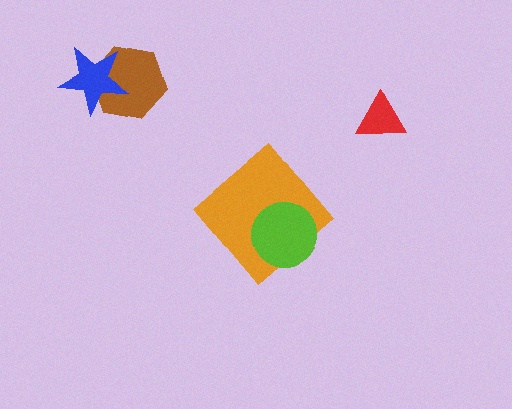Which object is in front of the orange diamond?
The lime circle is in front of the orange diamond.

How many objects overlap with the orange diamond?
1 object overlaps with the orange diamond.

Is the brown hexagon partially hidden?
Yes, it is partially covered by another shape.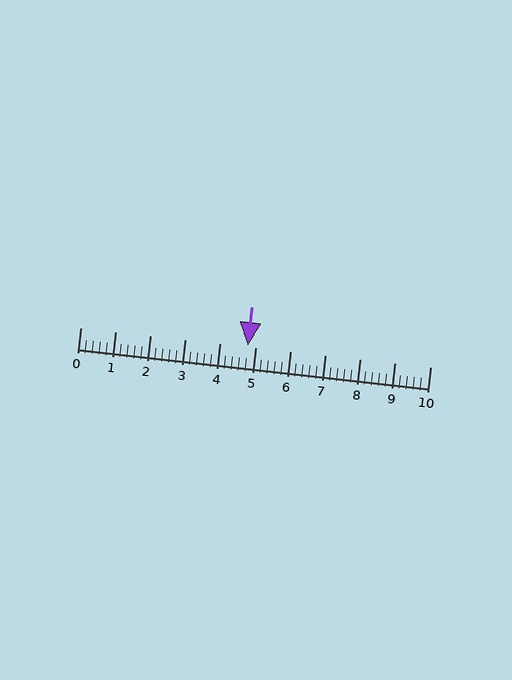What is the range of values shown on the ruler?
The ruler shows values from 0 to 10.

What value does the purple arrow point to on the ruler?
The purple arrow points to approximately 4.8.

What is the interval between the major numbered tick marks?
The major tick marks are spaced 1 units apart.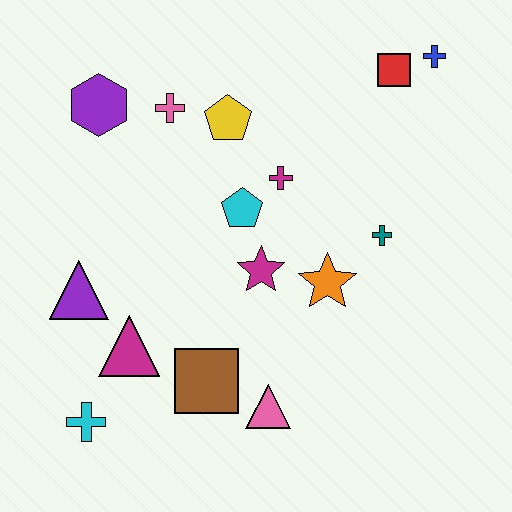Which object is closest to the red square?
The blue cross is closest to the red square.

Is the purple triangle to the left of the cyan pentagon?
Yes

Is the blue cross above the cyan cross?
Yes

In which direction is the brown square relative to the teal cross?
The brown square is to the left of the teal cross.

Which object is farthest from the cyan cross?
The blue cross is farthest from the cyan cross.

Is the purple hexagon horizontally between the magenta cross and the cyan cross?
Yes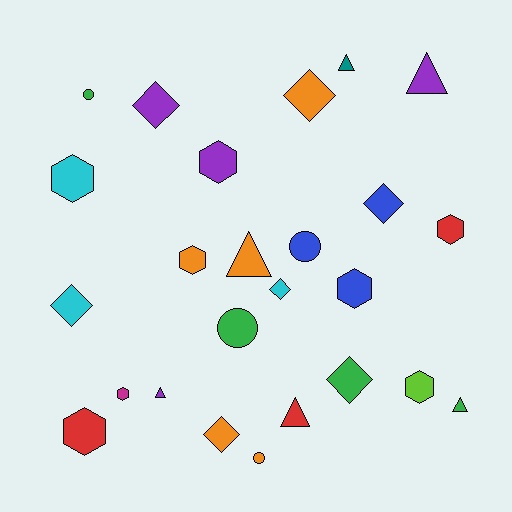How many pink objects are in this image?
There are no pink objects.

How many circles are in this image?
There are 4 circles.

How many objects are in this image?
There are 25 objects.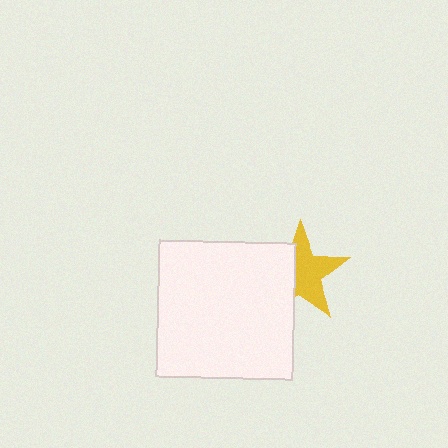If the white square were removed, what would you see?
You would see the complete yellow star.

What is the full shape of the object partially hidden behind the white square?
The partially hidden object is a yellow star.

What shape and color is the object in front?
The object in front is a white square.